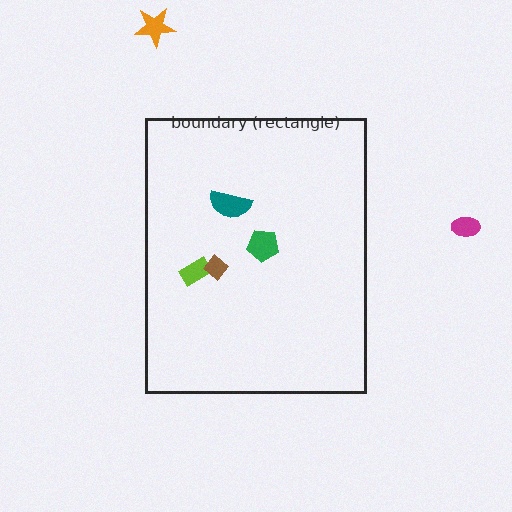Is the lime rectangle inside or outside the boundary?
Inside.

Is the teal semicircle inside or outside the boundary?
Inside.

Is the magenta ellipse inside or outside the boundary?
Outside.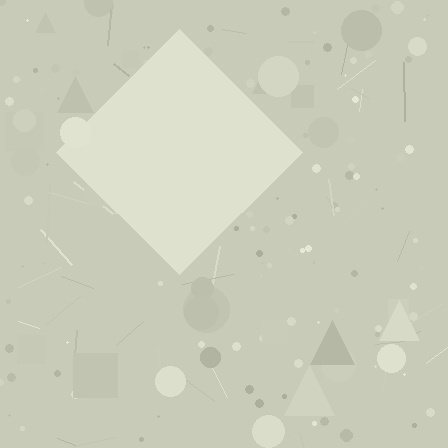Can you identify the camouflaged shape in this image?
The camouflaged shape is a diamond.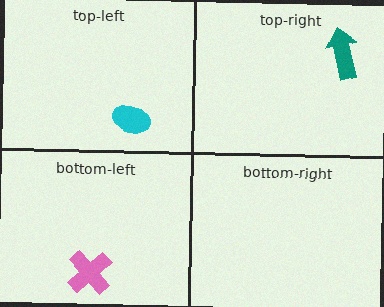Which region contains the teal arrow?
The top-right region.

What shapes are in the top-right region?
The teal arrow.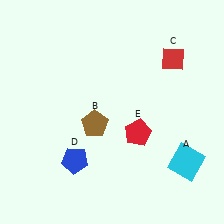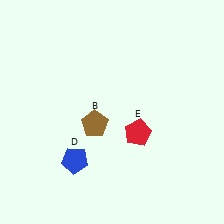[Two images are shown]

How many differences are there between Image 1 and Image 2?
There are 2 differences between the two images.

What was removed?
The cyan square (A), the red diamond (C) were removed in Image 2.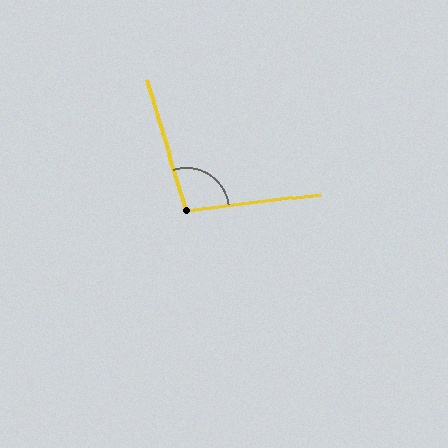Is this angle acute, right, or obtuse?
It is obtuse.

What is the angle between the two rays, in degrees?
Approximately 100 degrees.